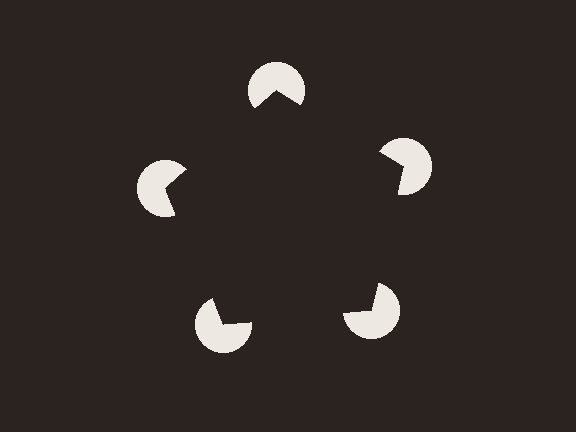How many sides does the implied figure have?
5 sides.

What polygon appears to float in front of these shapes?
An illusory pentagon — its edges are inferred from the aligned wedge cuts in the pac-man discs, not physically drawn.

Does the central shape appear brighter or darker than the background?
It typically appears slightly darker than the background, even though no actual brightness change is drawn.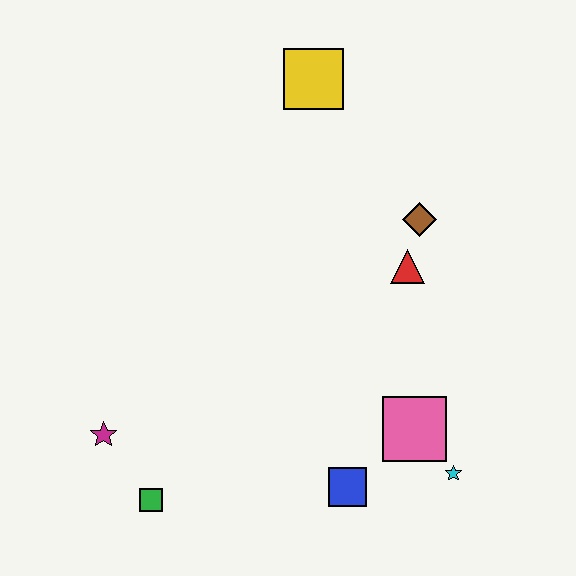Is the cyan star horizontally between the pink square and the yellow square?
No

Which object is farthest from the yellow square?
The green square is farthest from the yellow square.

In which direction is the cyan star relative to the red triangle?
The cyan star is below the red triangle.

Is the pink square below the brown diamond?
Yes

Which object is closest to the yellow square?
The brown diamond is closest to the yellow square.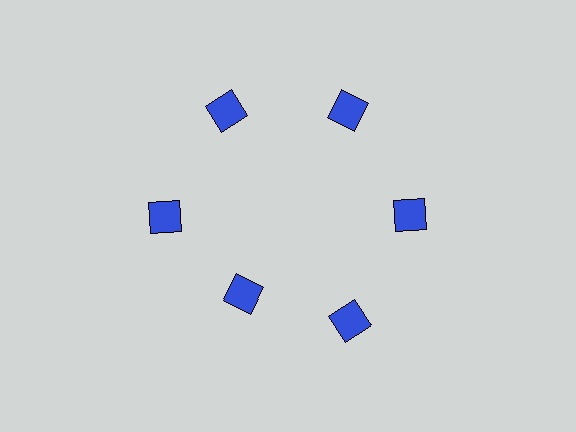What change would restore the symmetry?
The symmetry would be restored by moving it outward, back onto the ring so that all 6 squares sit at equal angles and equal distance from the center.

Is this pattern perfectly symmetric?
No. The 6 blue squares are arranged in a ring, but one element near the 7 o'clock position is pulled inward toward the center, breaking the 6-fold rotational symmetry.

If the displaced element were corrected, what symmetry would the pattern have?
It would have 6-fold rotational symmetry — the pattern would map onto itself every 60 degrees.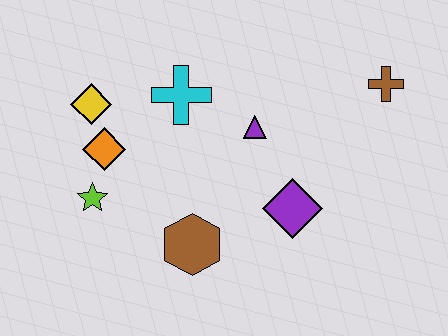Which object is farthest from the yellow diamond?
The brown cross is farthest from the yellow diamond.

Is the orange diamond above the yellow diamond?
No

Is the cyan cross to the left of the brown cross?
Yes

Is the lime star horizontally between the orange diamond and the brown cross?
No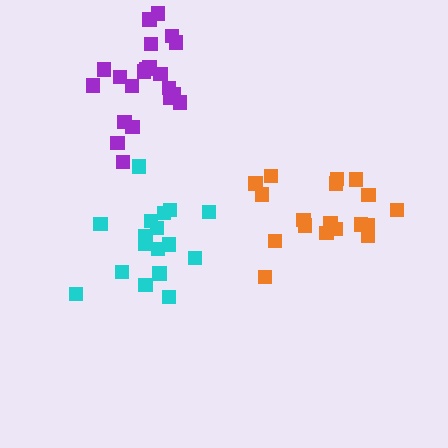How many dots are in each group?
Group 1: 18 dots, Group 2: 18 dots, Group 3: 21 dots (57 total).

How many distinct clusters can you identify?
There are 3 distinct clusters.